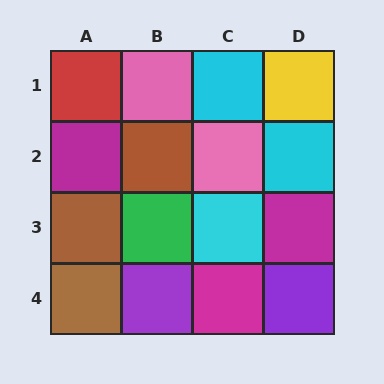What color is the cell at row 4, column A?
Brown.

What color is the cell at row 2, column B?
Brown.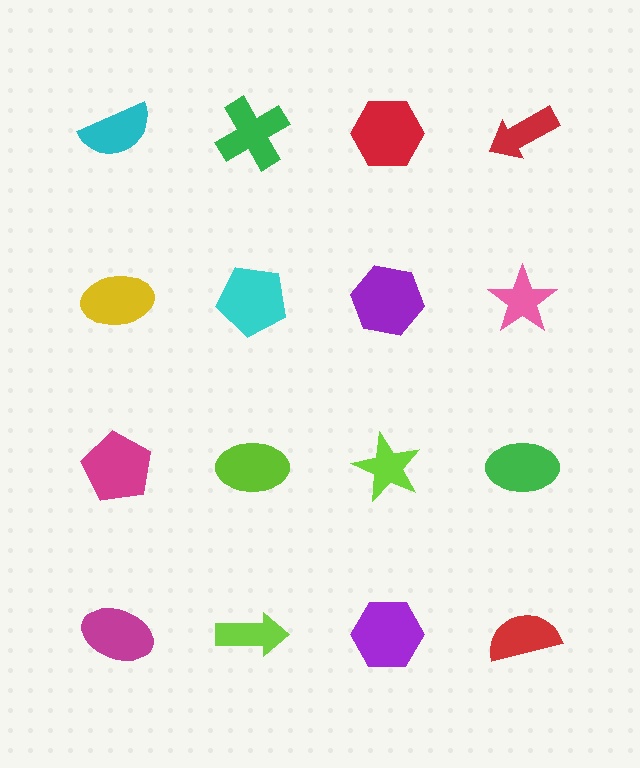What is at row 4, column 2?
A lime arrow.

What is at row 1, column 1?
A cyan semicircle.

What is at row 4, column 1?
A magenta ellipse.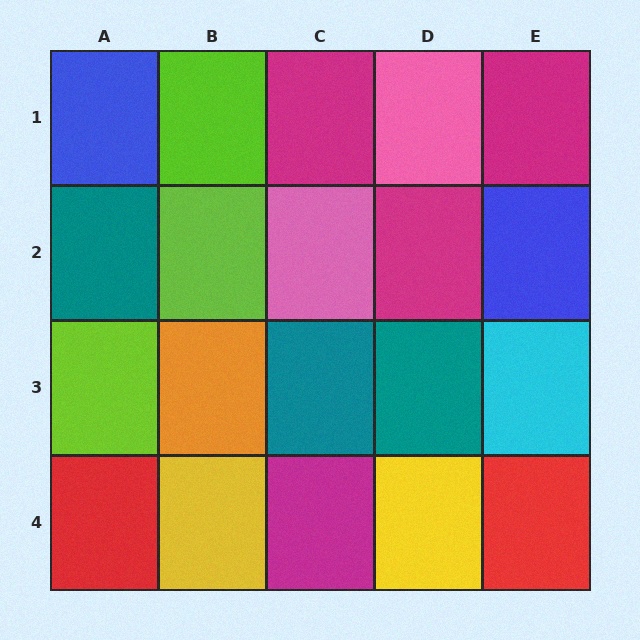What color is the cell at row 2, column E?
Blue.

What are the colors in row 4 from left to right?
Red, yellow, magenta, yellow, red.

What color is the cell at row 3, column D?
Teal.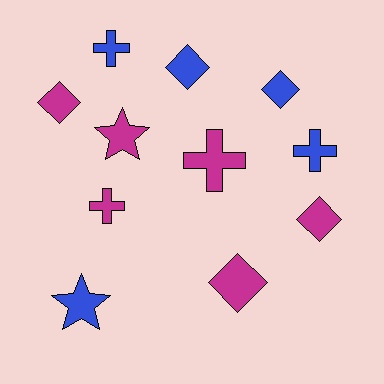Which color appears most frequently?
Magenta, with 6 objects.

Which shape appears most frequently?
Diamond, with 5 objects.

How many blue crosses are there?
There are 2 blue crosses.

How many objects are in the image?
There are 11 objects.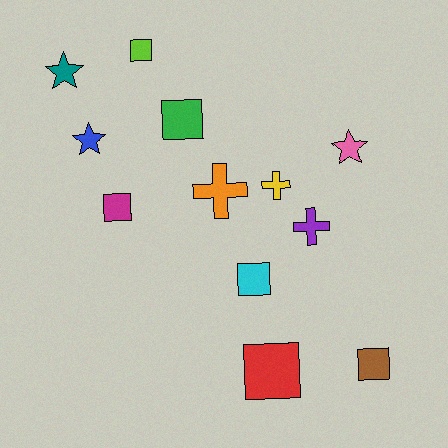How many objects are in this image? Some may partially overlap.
There are 12 objects.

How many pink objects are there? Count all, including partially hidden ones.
There is 1 pink object.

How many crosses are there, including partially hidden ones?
There are 3 crosses.